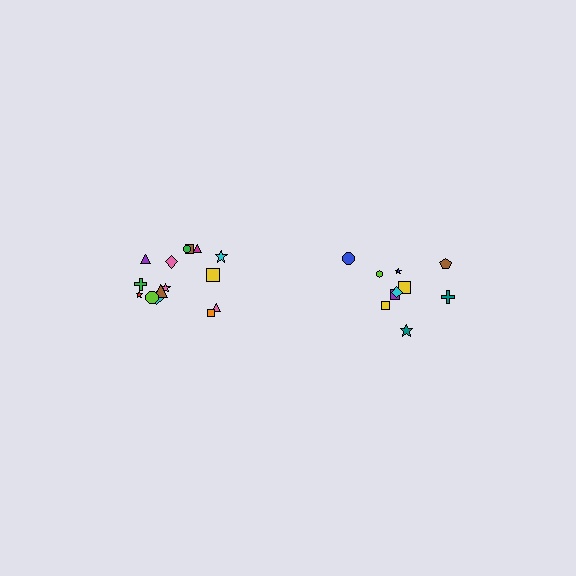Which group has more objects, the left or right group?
The left group.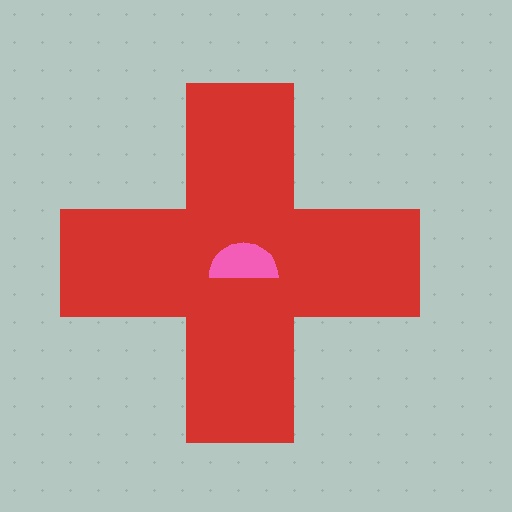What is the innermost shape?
The pink semicircle.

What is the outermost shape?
The red cross.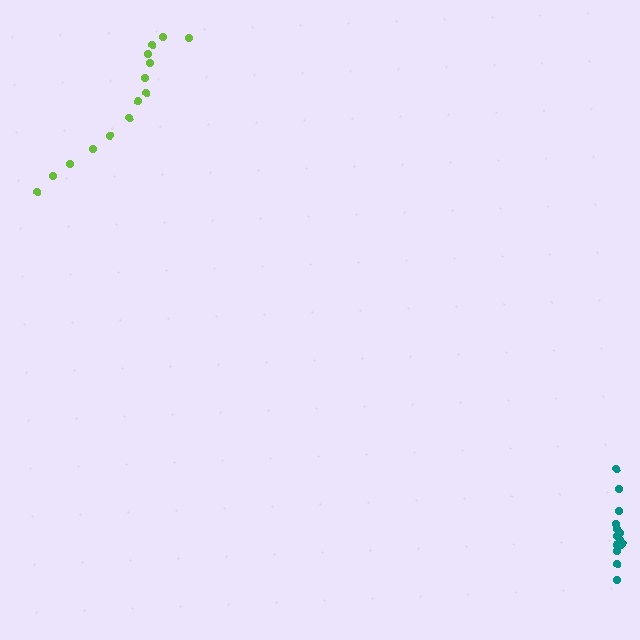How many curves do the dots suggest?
There are 2 distinct paths.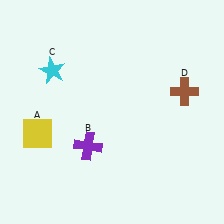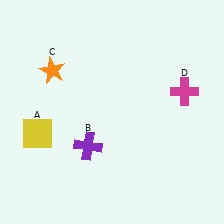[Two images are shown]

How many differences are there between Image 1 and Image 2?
There are 2 differences between the two images.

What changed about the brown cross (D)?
In Image 1, D is brown. In Image 2, it changed to magenta.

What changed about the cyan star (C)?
In Image 1, C is cyan. In Image 2, it changed to orange.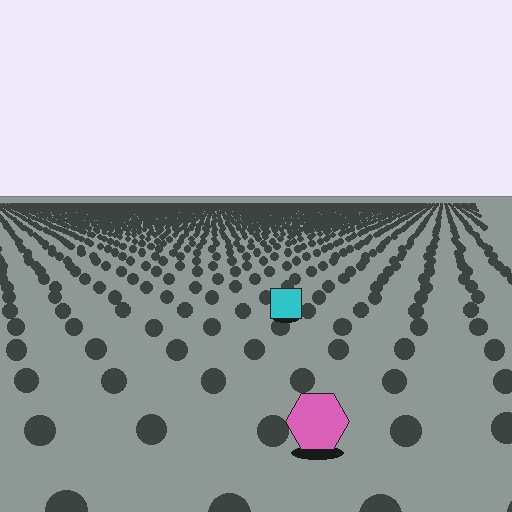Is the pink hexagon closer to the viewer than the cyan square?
Yes. The pink hexagon is closer — you can tell from the texture gradient: the ground texture is coarser near it.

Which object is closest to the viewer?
The pink hexagon is closest. The texture marks near it are larger and more spread out.